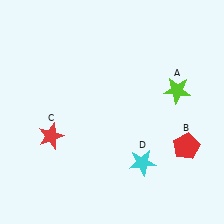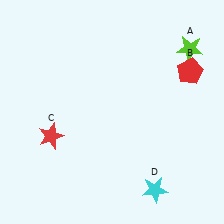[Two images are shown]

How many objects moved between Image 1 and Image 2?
3 objects moved between the two images.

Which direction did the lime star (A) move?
The lime star (A) moved up.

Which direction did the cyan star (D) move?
The cyan star (D) moved down.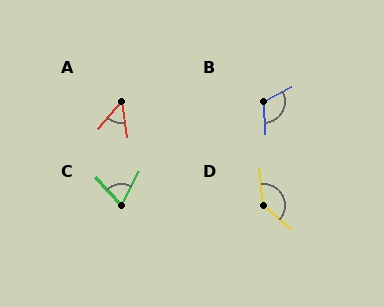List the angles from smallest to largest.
A (49°), C (70°), B (116°), D (136°).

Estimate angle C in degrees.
Approximately 70 degrees.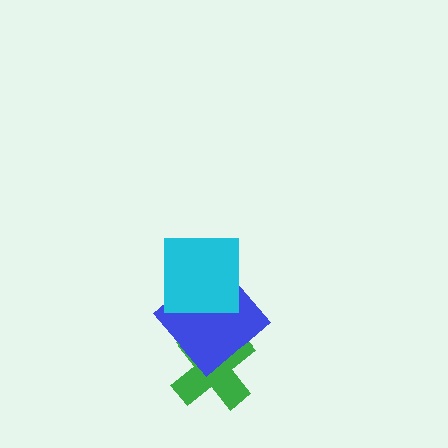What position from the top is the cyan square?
The cyan square is 1st from the top.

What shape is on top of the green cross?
The blue diamond is on top of the green cross.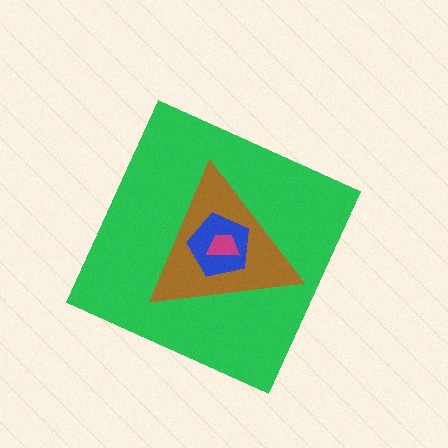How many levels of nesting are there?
4.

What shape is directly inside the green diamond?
The brown triangle.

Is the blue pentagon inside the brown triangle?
Yes.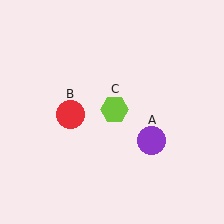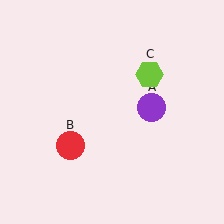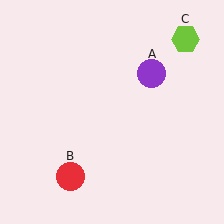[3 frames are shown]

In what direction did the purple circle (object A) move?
The purple circle (object A) moved up.